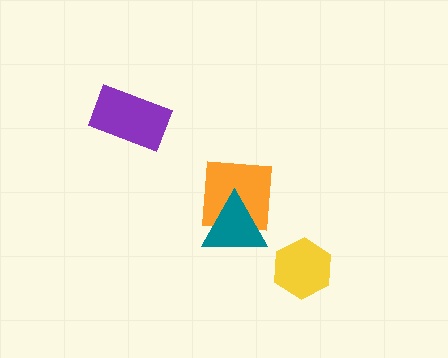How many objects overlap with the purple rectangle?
0 objects overlap with the purple rectangle.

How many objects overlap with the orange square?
1 object overlaps with the orange square.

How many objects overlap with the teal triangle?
1 object overlaps with the teal triangle.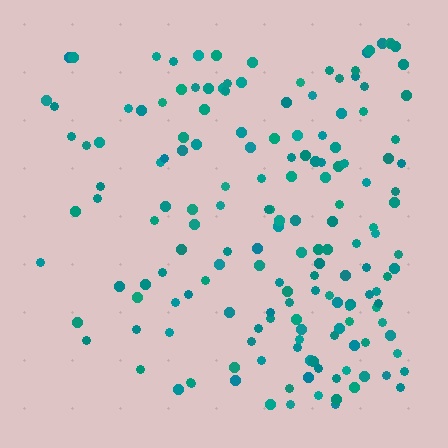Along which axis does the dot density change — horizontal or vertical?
Horizontal.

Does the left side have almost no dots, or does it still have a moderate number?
Still a moderate number, just noticeably fewer than the right.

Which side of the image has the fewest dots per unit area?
The left.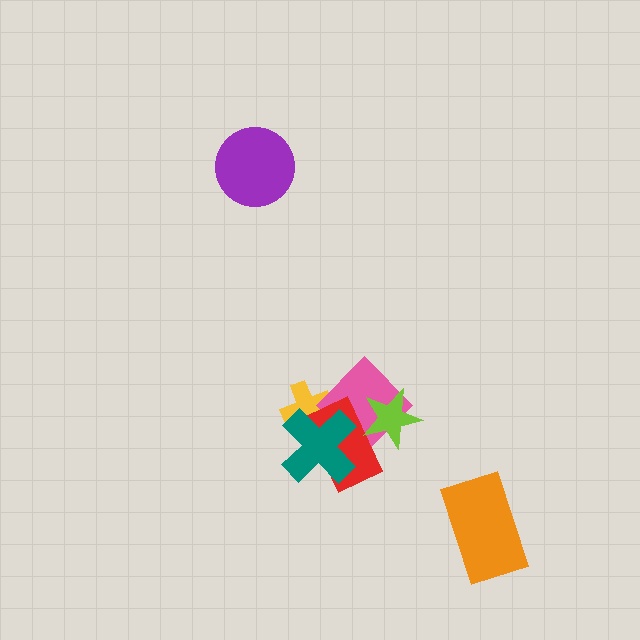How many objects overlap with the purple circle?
0 objects overlap with the purple circle.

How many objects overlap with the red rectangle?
4 objects overlap with the red rectangle.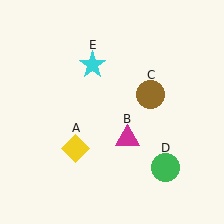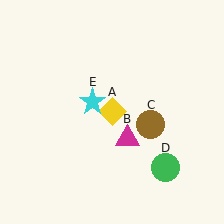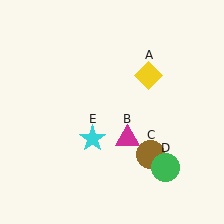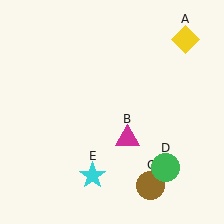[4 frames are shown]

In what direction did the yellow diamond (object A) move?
The yellow diamond (object A) moved up and to the right.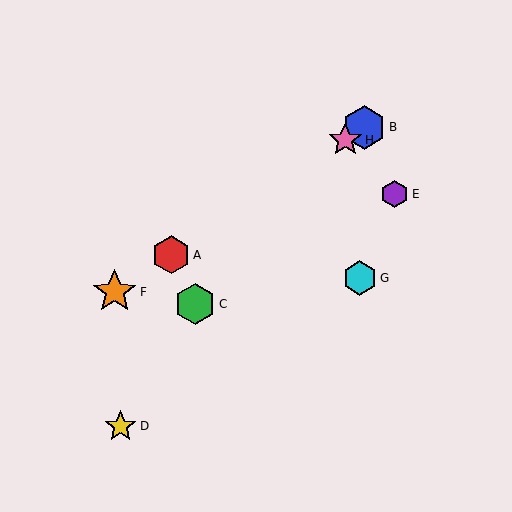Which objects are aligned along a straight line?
Objects A, B, F, H are aligned along a straight line.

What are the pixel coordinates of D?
Object D is at (121, 426).